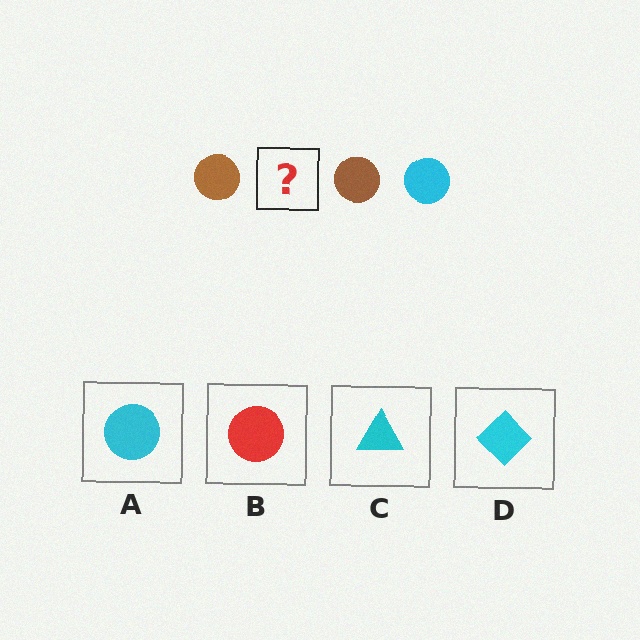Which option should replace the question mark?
Option A.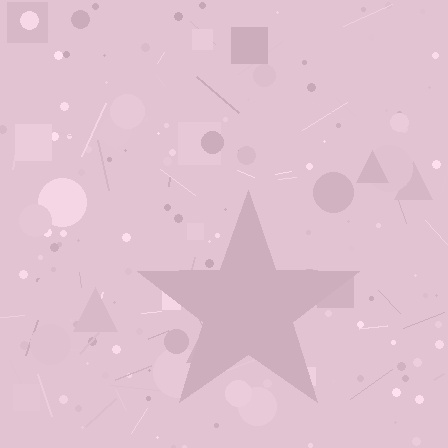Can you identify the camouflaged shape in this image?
The camouflaged shape is a star.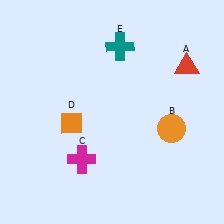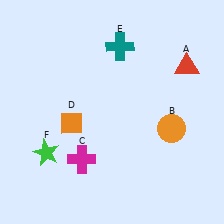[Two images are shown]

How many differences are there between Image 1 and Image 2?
There is 1 difference between the two images.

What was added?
A green star (F) was added in Image 2.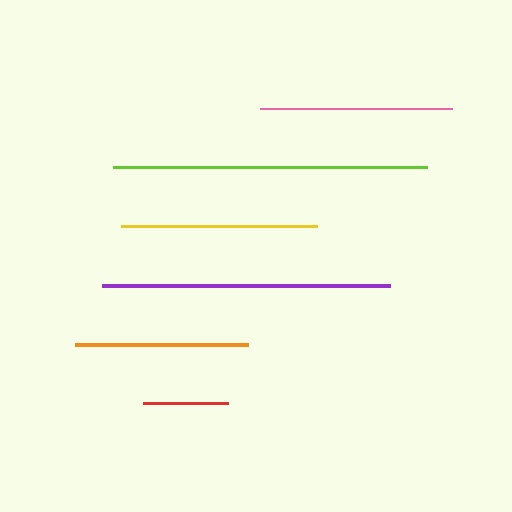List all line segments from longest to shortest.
From longest to shortest: lime, purple, yellow, pink, orange, red.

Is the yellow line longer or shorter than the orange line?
The yellow line is longer than the orange line.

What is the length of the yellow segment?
The yellow segment is approximately 195 pixels long.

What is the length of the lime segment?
The lime segment is approximately 314 pixels long.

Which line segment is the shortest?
The red line is the shortest at approximately 85 pixels.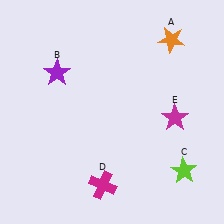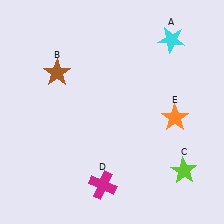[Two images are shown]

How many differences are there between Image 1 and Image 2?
There are 3 differences between the two images.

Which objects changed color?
A changed from orange to cyan. B changed from purple to brown. E changed from magenta to orange.